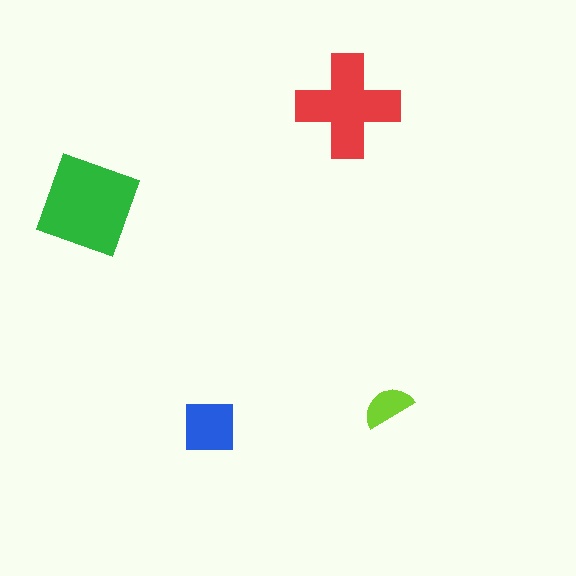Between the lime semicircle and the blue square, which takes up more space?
The blue square.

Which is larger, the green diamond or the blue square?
The green diamond.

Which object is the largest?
The green diamond.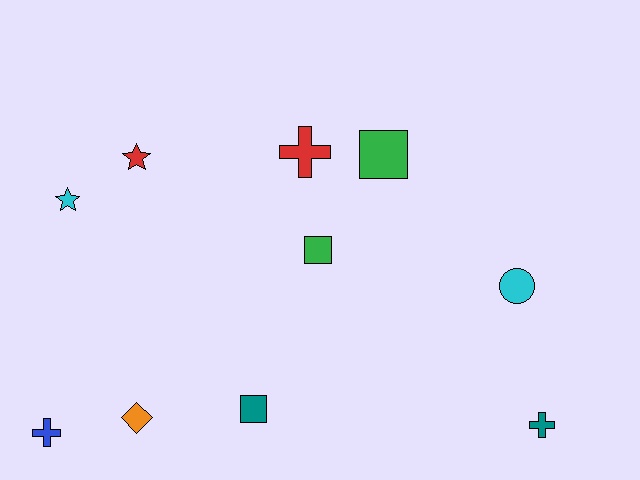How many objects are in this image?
There are 10 objects.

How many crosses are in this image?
There are 3 crosses.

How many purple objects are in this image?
There are no purple objects.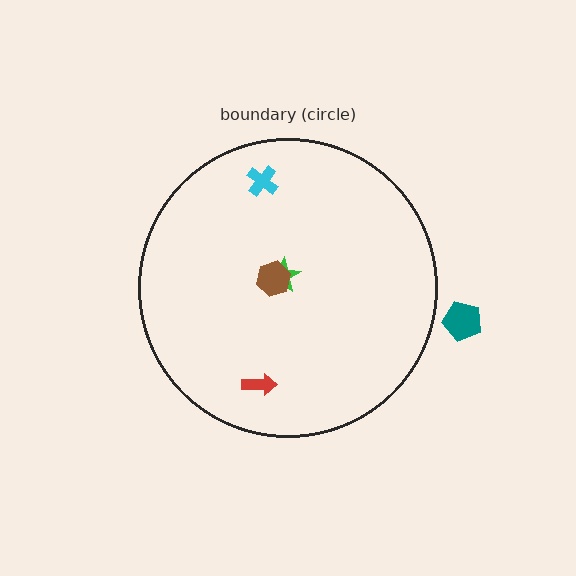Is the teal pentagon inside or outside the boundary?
Outside.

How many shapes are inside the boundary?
4 inside, 1 outside.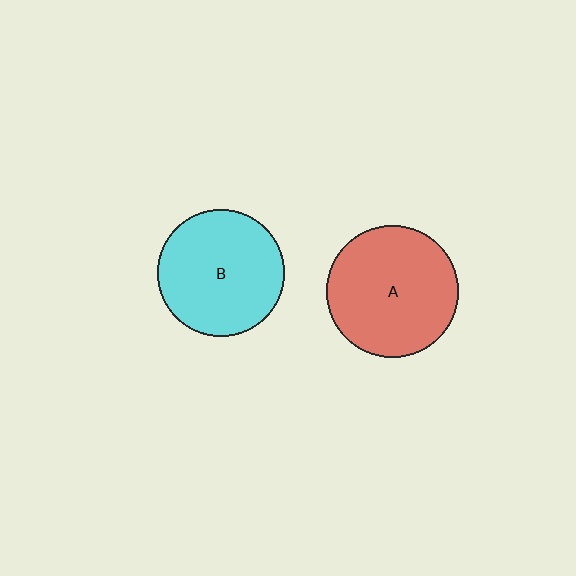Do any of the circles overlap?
No, none of the circles overlap.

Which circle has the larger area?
Circle A (red).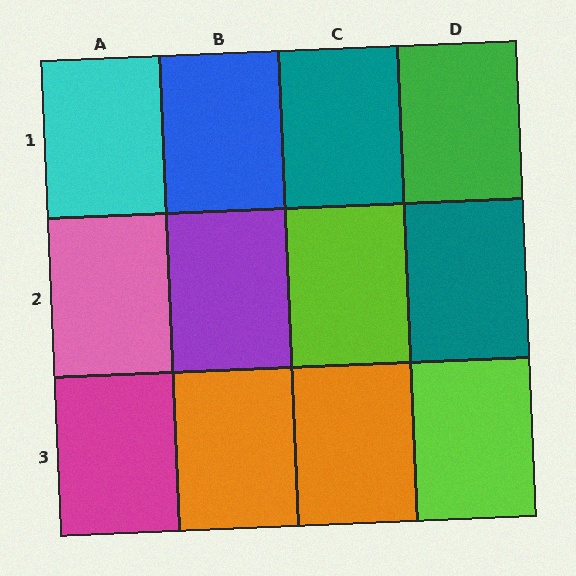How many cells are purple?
1 cell is purple.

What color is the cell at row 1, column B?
Blue.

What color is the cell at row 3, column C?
Orange.